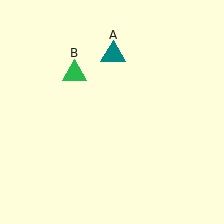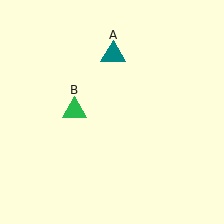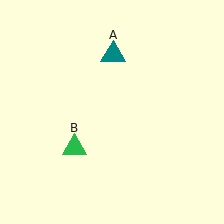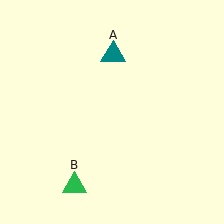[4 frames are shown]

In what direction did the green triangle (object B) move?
The green triangle (object B) moved down.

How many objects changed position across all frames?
1 object changed position: green triangle (object B).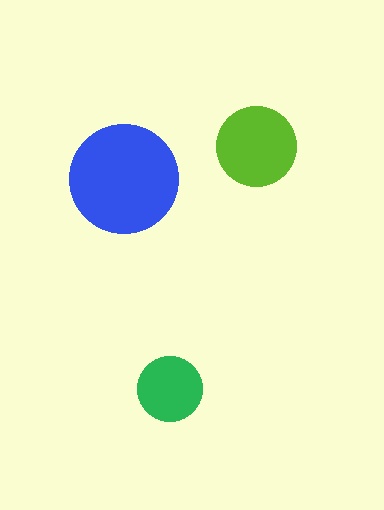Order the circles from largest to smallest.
the blue one, the lime one, the green one.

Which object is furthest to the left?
The blue circle is leftmost.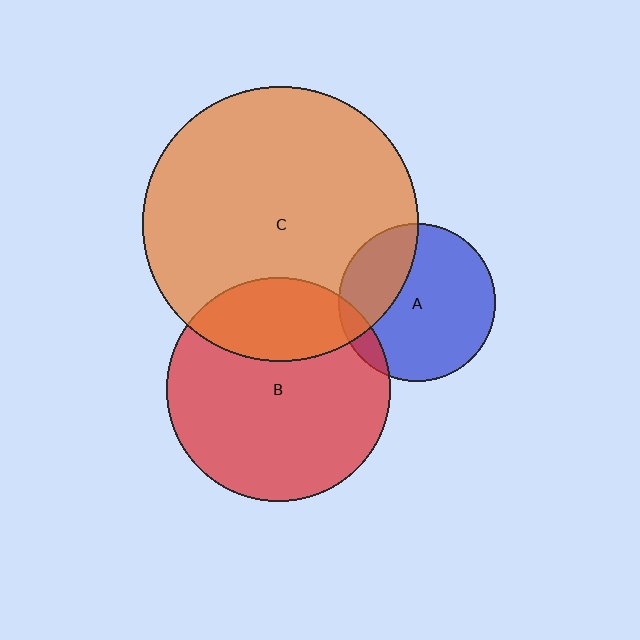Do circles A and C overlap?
Yes.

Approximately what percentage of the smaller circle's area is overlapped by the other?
Approximately 30%.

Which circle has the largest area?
Circle C (orange).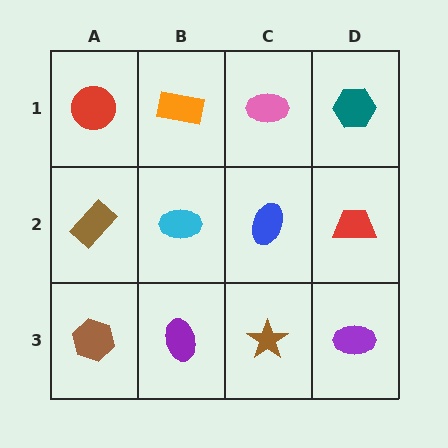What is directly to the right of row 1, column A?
An orange rectangle.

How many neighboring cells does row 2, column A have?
3.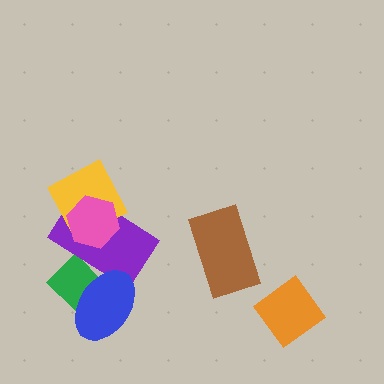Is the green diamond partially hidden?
Yes, it is partially covered by another shape.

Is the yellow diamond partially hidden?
Yes, it is partially covered by another shape.